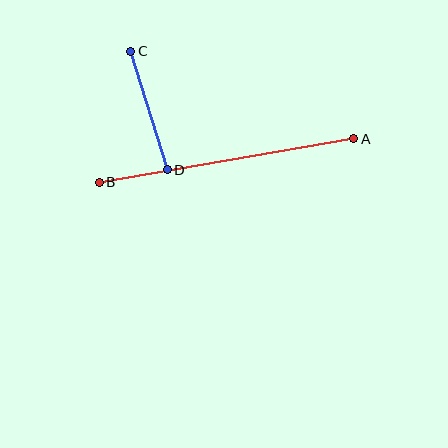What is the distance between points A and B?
The distance is approximately 258 pixels.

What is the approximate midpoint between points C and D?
The midpoint is at approximately (149, 111) pixels.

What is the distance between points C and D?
The distance is approximately 124 pixels.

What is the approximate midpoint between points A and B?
The midpoint is at approximately (227, 160) pixels.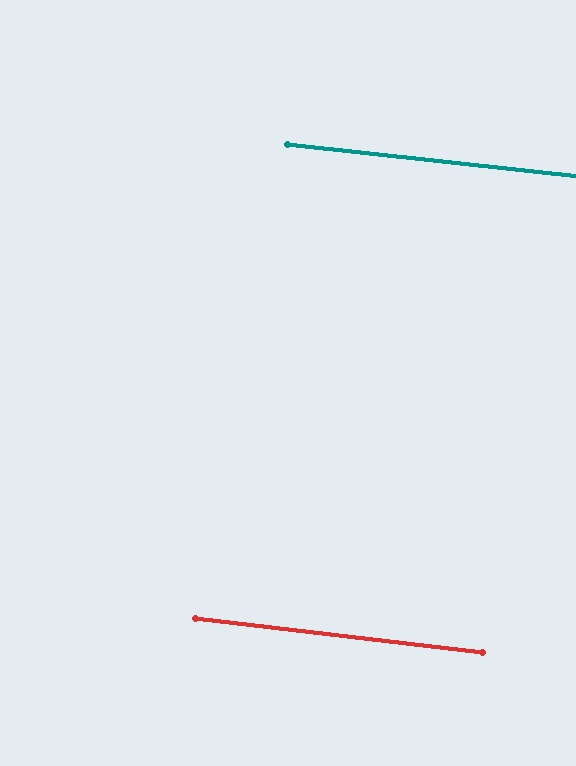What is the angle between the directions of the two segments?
Approximately 1 degree.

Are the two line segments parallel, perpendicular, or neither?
Parallel — their directions differ by only 0.6°.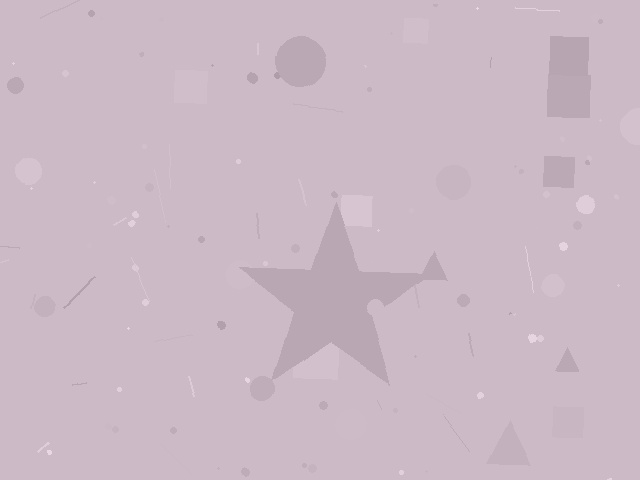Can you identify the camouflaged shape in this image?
The camouflaged shape is a star.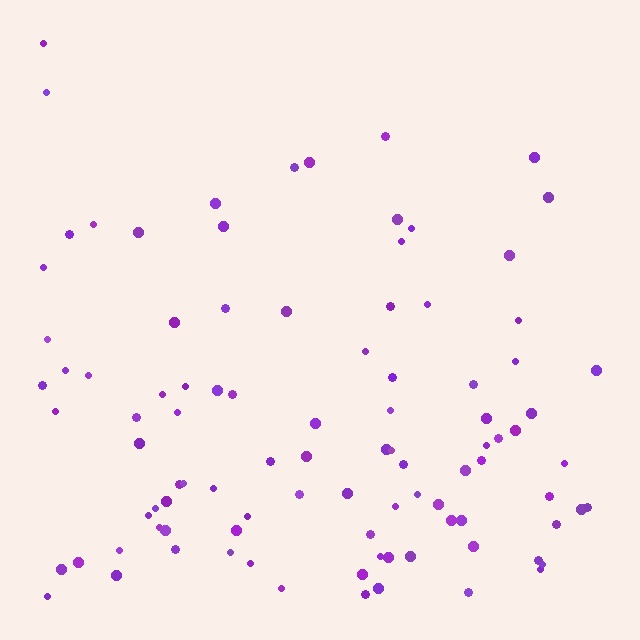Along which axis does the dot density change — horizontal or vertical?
Vertical.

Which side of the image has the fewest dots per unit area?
The top.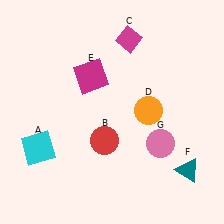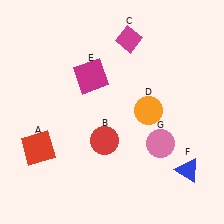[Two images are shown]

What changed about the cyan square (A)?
In Image 1, A is cyan. In Image 2, it changed to red.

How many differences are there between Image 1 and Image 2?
There are 2 differences between the two images.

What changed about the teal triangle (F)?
In Image 1, F is teal. In Image 2, it changed to blue.